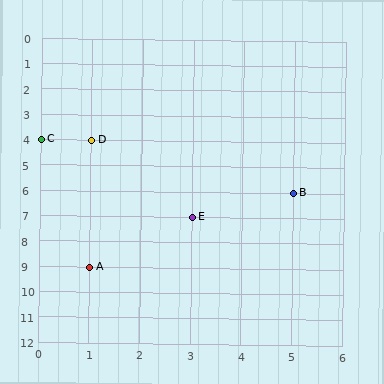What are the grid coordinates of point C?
Point C is at grid coordinates (0, 4).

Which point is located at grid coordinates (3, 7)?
Point E is at (3, 7).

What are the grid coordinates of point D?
Point D is at grid coordinates (1, 4).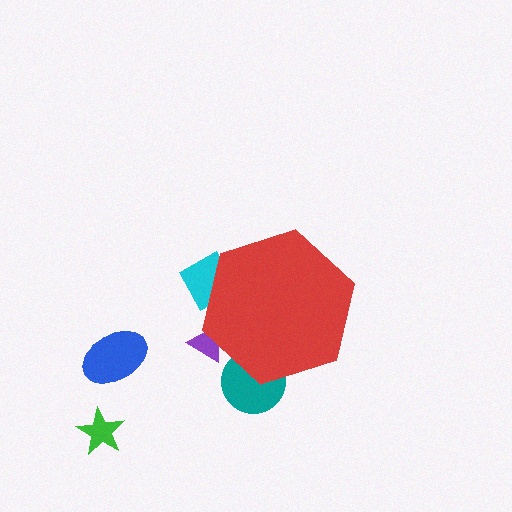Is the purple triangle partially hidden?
Yes, the purple triangle is partially hidden behind the red hexagon.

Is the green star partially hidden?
No, the green star is fully visible.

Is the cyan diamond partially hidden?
Yes, the cyan diamond is partially hidden behind the red hexagon.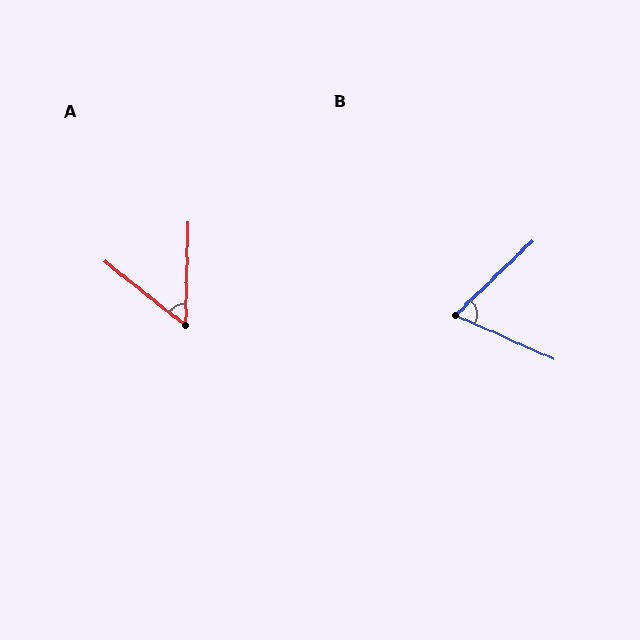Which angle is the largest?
B, at approximately 68 degrees.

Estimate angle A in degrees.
Approximately 53 degrees.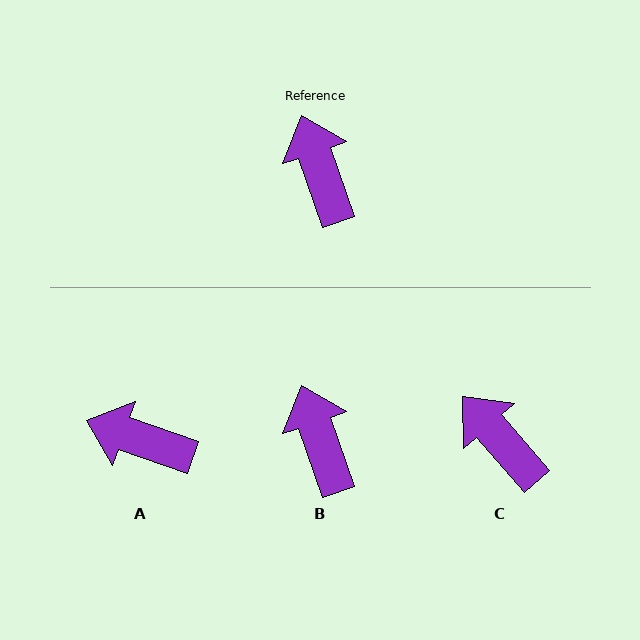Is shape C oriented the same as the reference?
No, it is off by about 22 degrees.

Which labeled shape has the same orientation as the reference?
B.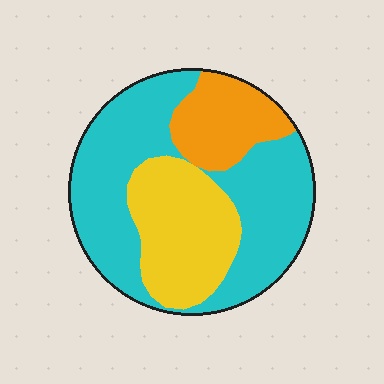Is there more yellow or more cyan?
Cyan.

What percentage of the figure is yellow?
Yellow covers roughly 25% of the figure.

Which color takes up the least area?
Orange, at roughly 15%.